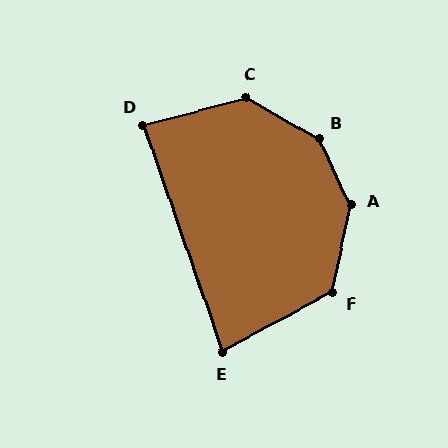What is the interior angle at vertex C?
Approximately 136 degrees (obtuse).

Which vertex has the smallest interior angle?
E, at approximately 81 degrees.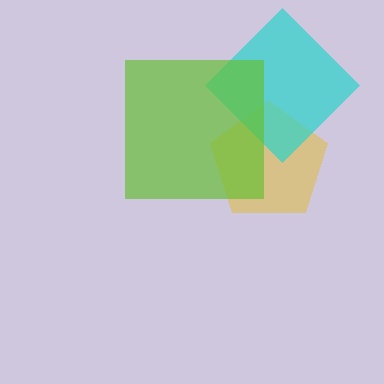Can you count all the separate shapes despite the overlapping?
Yes, there are 3 separate shapes.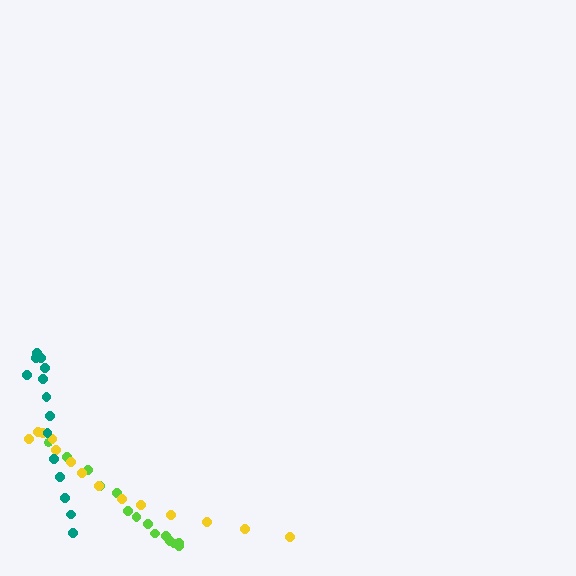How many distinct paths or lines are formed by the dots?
There are 3 distinct paths.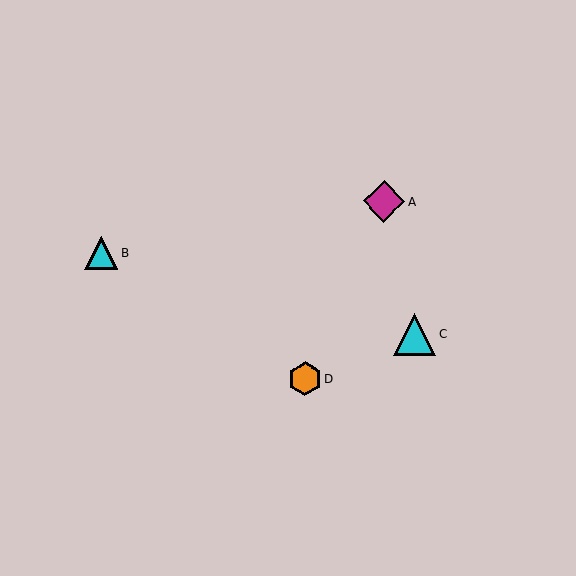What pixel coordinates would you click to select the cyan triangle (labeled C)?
Click at (415, 334) to select the cyan triangle C.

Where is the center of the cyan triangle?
The center of the cyan triangle is at (101, 253).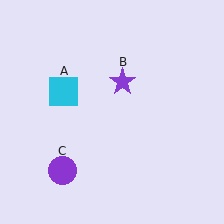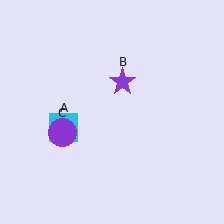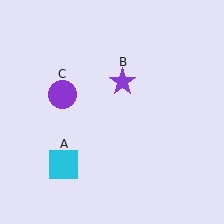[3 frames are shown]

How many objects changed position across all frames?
2 objects changed position: cyan square (object A), purple circle (object C).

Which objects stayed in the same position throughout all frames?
Purple star (object B) remained stationary.